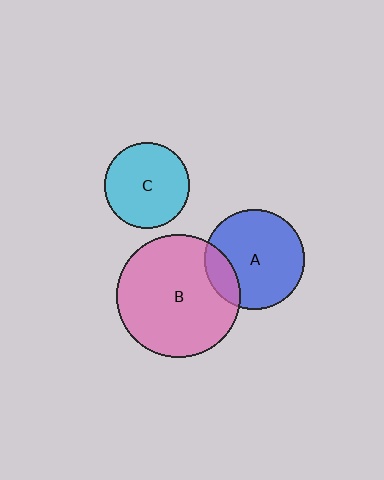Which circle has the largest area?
Circle B (pink).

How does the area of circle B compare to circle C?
Approximately 2.1 times.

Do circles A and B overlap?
Yes.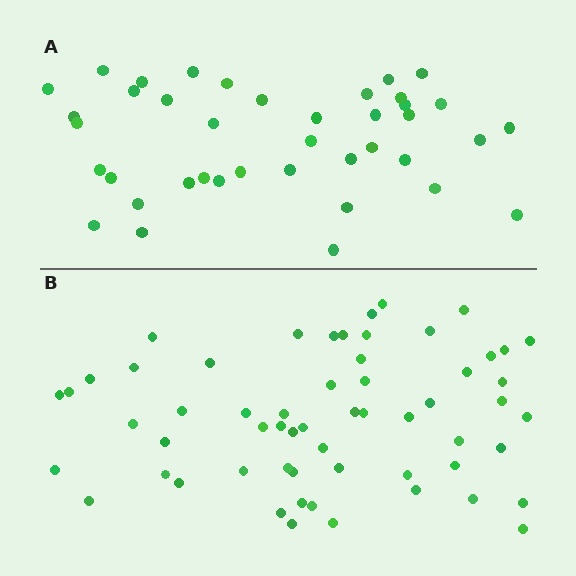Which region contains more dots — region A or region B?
Region B (the bottom region) has more dots.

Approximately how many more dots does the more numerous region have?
Region B has approximately 20 more dots than region A.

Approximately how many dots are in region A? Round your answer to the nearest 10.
About 40 dots.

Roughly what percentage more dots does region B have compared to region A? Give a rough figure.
About 50% more.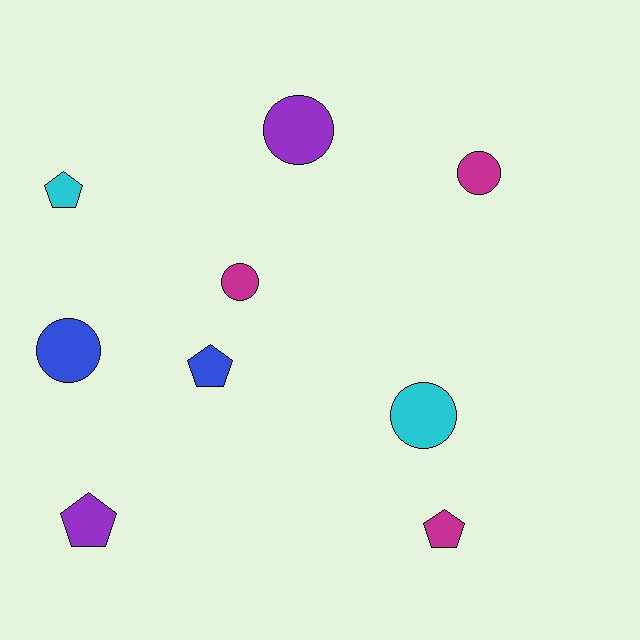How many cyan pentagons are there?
There is 1 cyan pentagon.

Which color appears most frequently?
Magenta, with 3 objects.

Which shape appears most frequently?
Circle, with 5 objects.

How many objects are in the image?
There are 9 objects.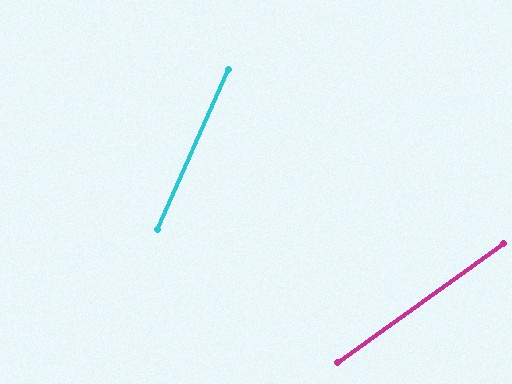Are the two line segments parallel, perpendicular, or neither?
Neither parallel nor perpendicular — they differ by about 30°.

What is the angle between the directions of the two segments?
Approximately 30 degrees.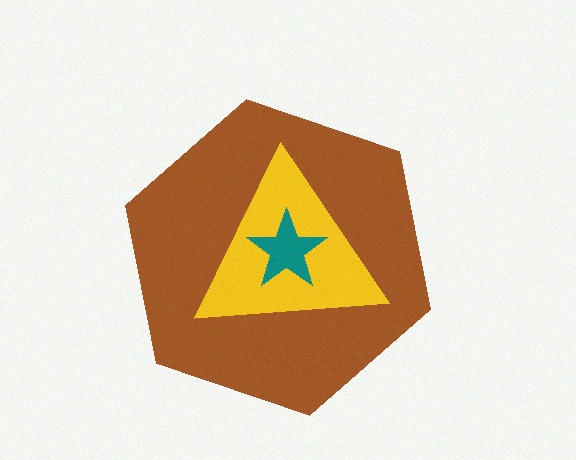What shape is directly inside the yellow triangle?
The teal star.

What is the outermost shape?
The brown hexagon.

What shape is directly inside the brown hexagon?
The yellow triangle.